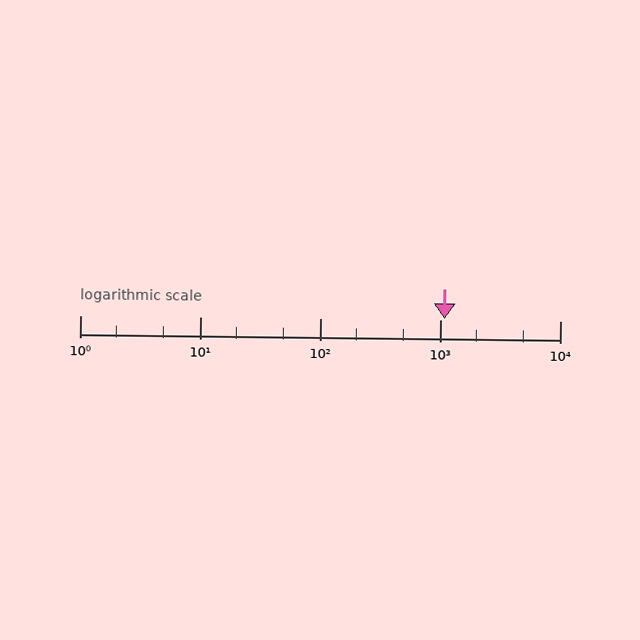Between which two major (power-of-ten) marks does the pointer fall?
The pointer is between 1000 and 10000.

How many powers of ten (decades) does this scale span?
The scale spans 4 decades, from 1 to 10000.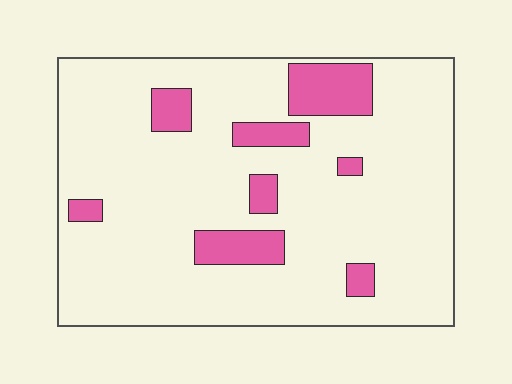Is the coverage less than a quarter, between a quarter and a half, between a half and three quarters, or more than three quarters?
Less than a quarter.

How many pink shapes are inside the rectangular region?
8.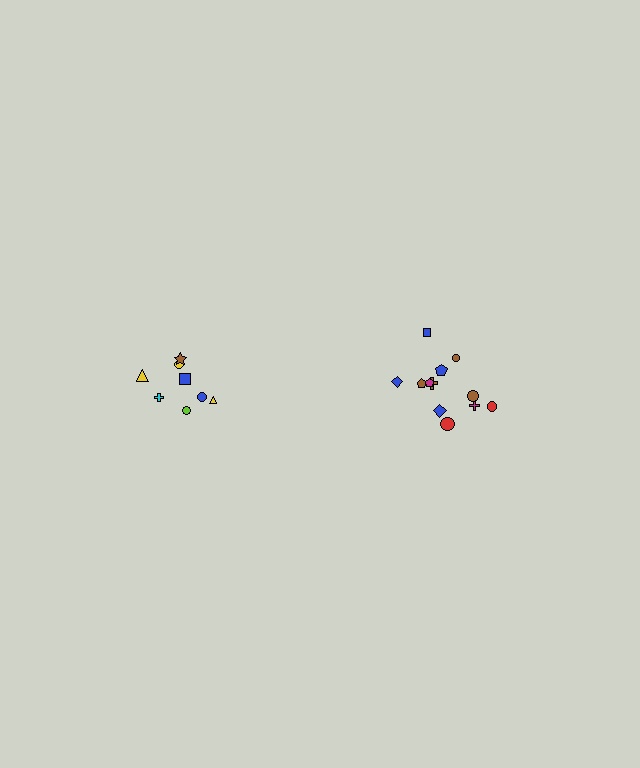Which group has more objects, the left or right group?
The right group.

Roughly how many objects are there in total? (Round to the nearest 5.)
Roughly 20 objects in total.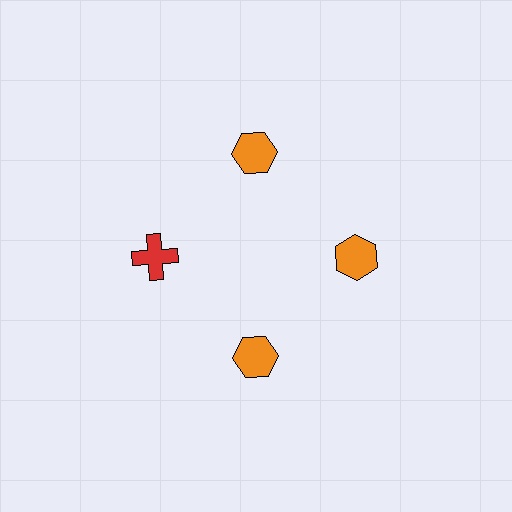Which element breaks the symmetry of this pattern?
The red cross at roughly the 9 o'clock position breaks the symmetry. All other shapes are orange hexagons.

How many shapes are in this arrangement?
There are 4 shapes arranged in a ring pattern.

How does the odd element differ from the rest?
It differs in both color (red instead of orange) and shape (cross instead of hexagon).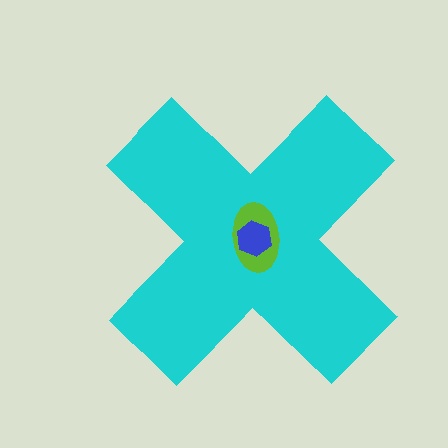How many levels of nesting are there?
3.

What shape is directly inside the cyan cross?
The lime ellipse.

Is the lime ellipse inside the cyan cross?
Yes.